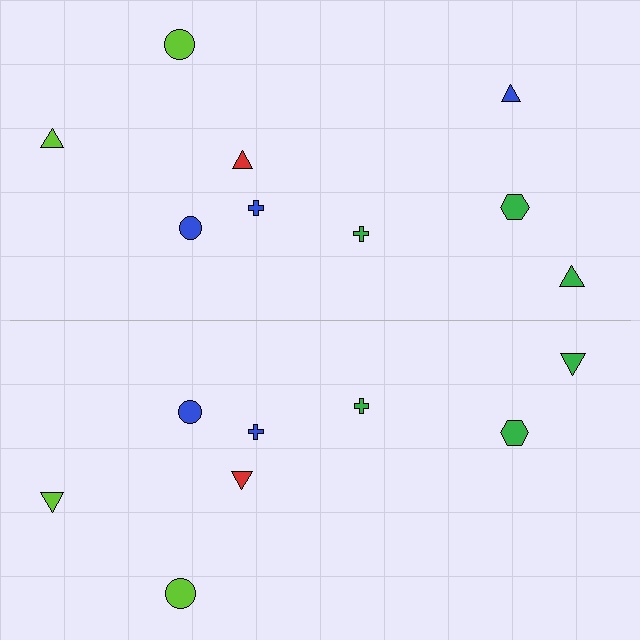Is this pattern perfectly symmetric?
No, the pattern is not perfectly symmetric. A blue triangle is missing from the bottom side.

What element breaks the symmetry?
A blue triangle is missing from the bottom side.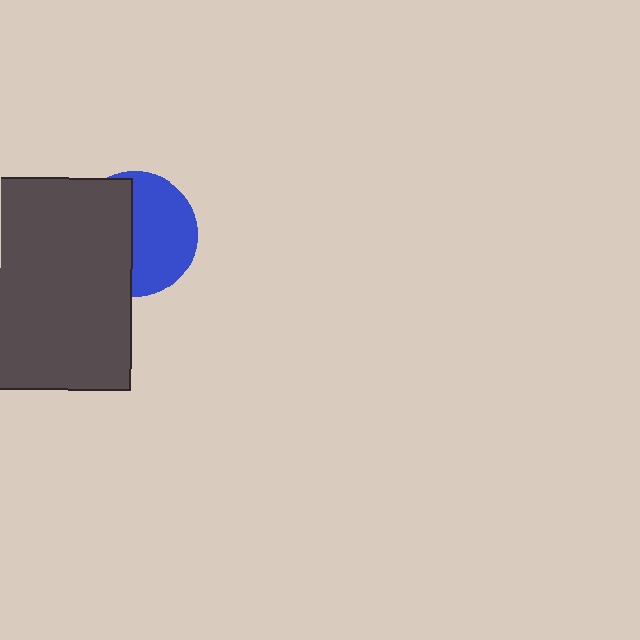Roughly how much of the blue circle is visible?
About half of it is visible (roughly 53%).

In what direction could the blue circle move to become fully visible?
The blue circle could move right. That would shift it out from behind the dark gray rectangle entirely.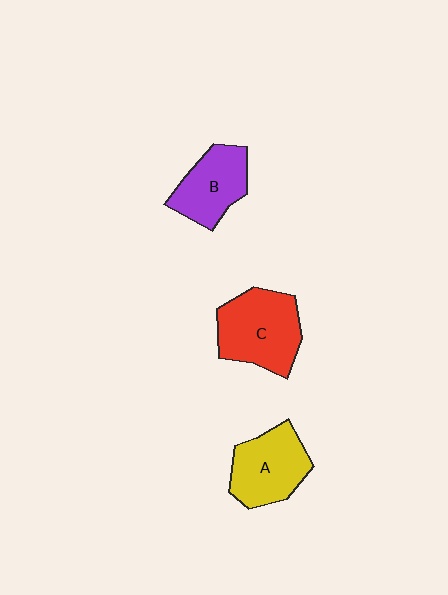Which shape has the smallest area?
Shape B (purple).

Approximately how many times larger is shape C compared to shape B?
Approximately 1.3 times.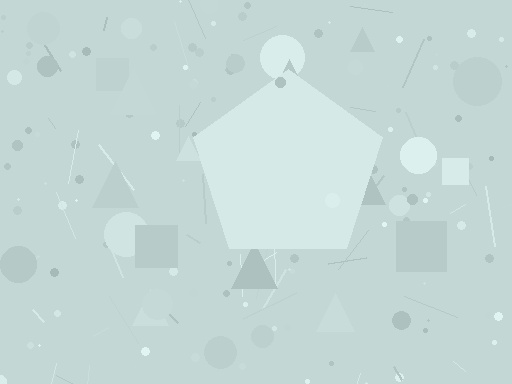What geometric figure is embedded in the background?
A pentagon is embedded in the background.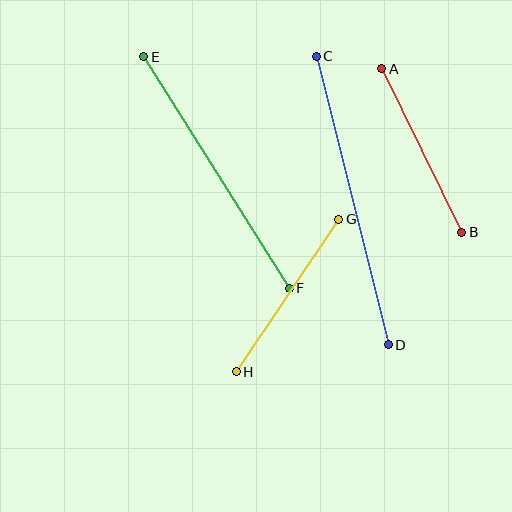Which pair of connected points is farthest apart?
Points C and D are farthest apart.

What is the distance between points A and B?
The distance is approximately 182 pixels.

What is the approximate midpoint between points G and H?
The midpoint is at approximately (288, 295) pixels.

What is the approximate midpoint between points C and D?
The midpoint is at approximately (352, 200) pixels.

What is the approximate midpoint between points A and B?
The midpoint is at approximately (422, 151) pixels.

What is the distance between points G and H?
The distance is approximately 184 pixels.